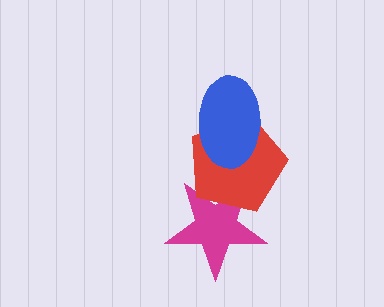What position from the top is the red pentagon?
The red pentagon is 2nd from the top.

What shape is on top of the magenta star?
The red pentagon is on top of the magenta star.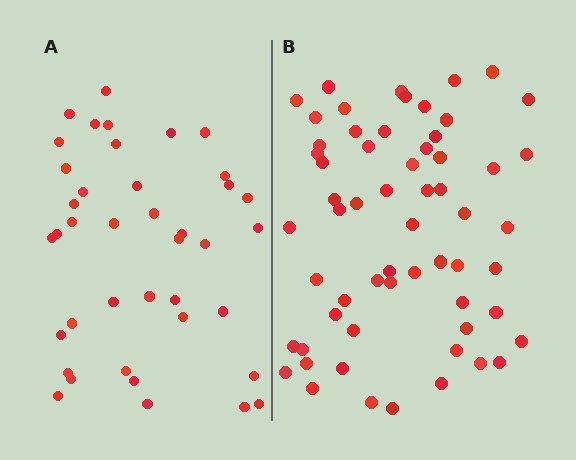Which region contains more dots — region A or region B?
Region B (the right region) has more dots.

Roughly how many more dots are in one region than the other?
Region B has approximately 20 more dots than region A.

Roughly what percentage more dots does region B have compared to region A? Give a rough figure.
About 50% more.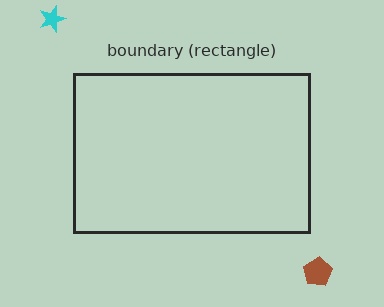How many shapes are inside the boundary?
0 inside, 2 outside.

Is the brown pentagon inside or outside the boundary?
Outside.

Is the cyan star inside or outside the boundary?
Outside.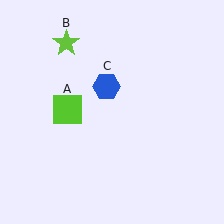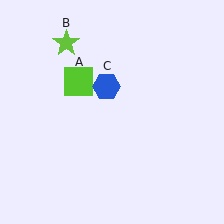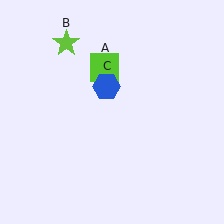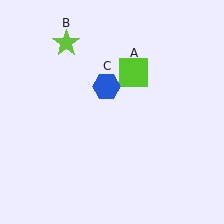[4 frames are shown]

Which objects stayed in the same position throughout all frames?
Lime star (object B) and blue hexagon (object C) remained stationary.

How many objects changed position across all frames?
1 object changed position: lime square (object A).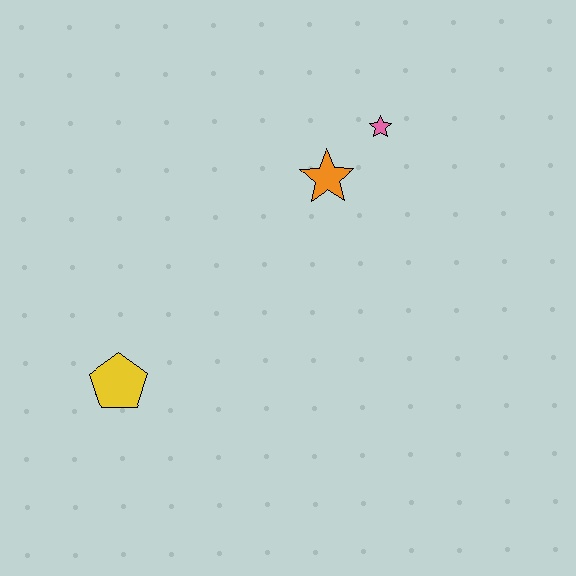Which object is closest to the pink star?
The orange star is closest to the pink star.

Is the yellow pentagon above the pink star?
No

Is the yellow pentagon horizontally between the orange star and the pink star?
No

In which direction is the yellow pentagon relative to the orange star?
The yellow pentagon is to the left of the orange star.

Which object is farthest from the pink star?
The yellow pentagon is farthest from the pink star.